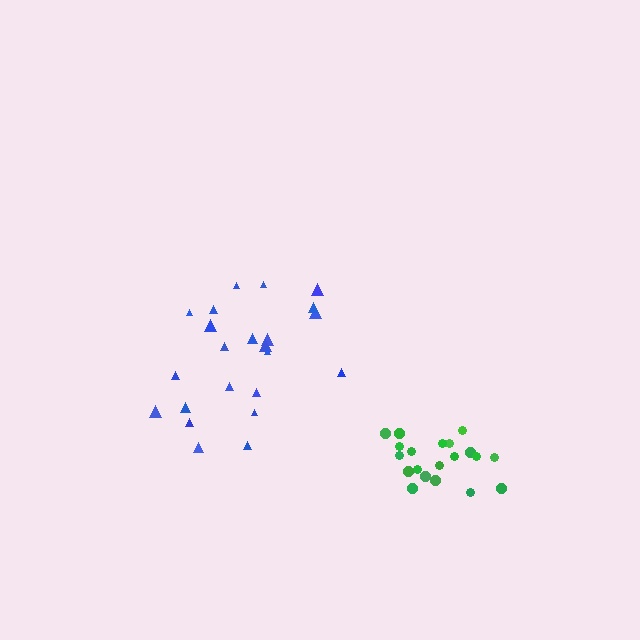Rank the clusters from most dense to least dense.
green, blue.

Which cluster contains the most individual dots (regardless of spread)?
Blue (23).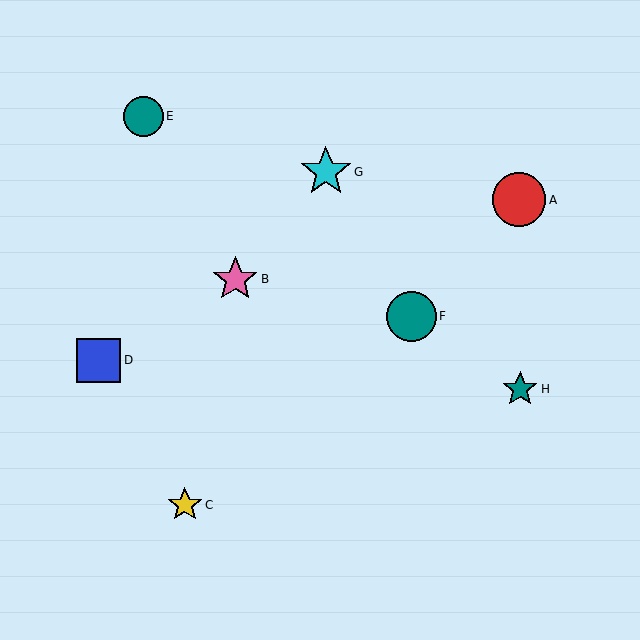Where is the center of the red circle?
The center of the red circle is at (519, 200).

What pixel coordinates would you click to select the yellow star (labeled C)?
Click at (185, 505) to select the yellow star C.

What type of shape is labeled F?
Shape F is a teal circle.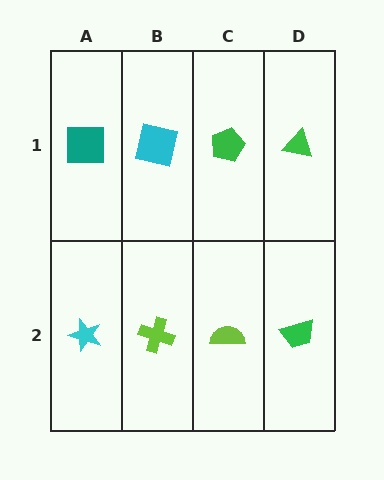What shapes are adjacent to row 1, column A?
A cyan star (row 2, column A), a cyan square (row 1, column B).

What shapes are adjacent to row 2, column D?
A green triangle (row 1, column D), a lime semicircle (row 2, column C).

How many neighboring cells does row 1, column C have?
3.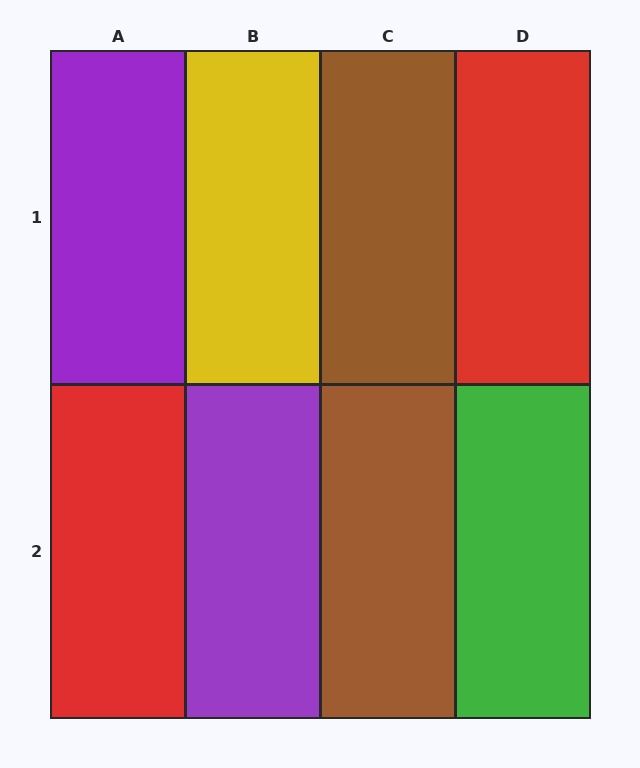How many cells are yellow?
1 cell is yellow.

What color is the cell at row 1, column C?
Brown.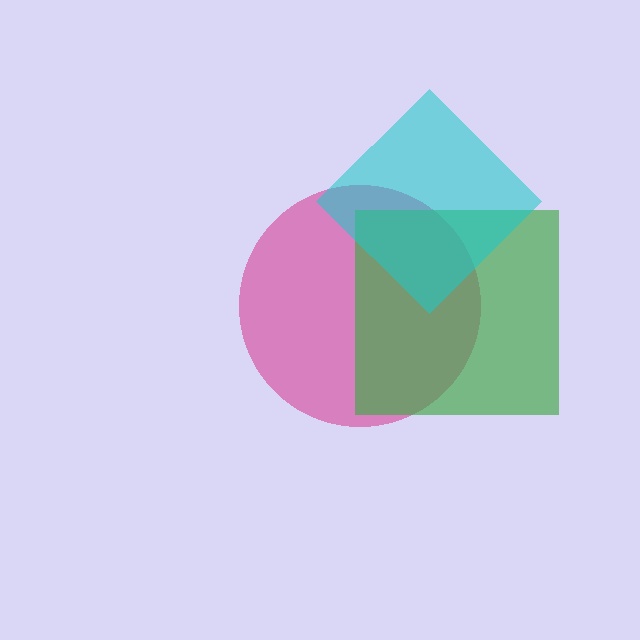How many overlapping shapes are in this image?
There are 3 overlapping shapes in the image.